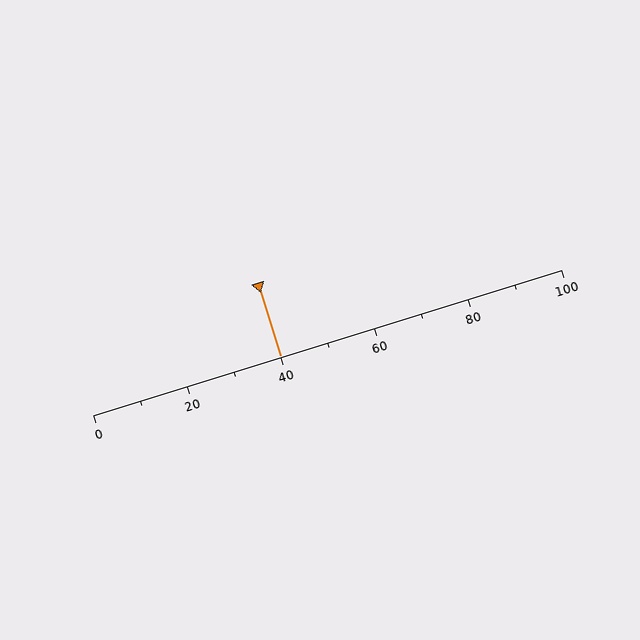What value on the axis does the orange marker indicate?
The marker indicates approximately 40.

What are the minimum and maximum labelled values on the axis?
The axis runs from 0 to 100.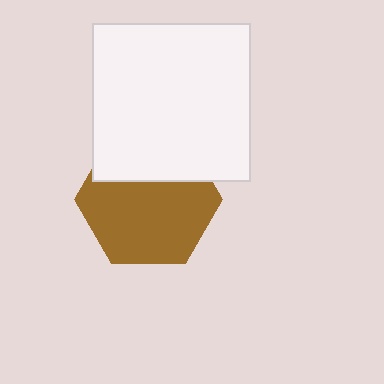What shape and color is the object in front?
The object in front is a white square.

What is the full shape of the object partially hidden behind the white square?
The partially hidden object is a brown hexagon.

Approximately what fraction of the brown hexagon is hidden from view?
Roughly 32% of the brown hexagon is hidden behind the white square.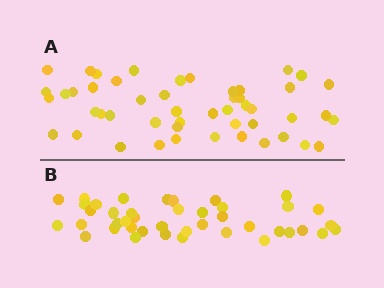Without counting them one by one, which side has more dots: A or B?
Region A (the top region) has more dots.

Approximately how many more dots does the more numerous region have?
Region A has roughly 8 or so more dots than region B.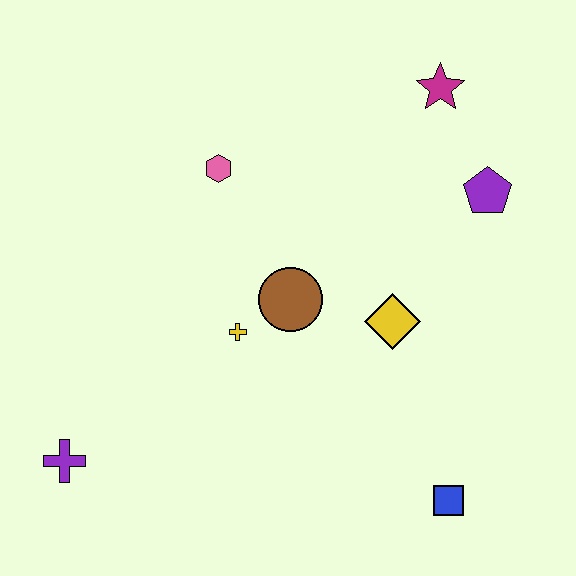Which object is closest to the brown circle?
The yellow cross is closest to the brown circle.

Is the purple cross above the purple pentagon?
No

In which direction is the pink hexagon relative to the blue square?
The pink hexagon is above the blue square.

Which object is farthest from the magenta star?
The purple cross is farthest from the magenta star.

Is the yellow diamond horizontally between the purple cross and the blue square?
Yes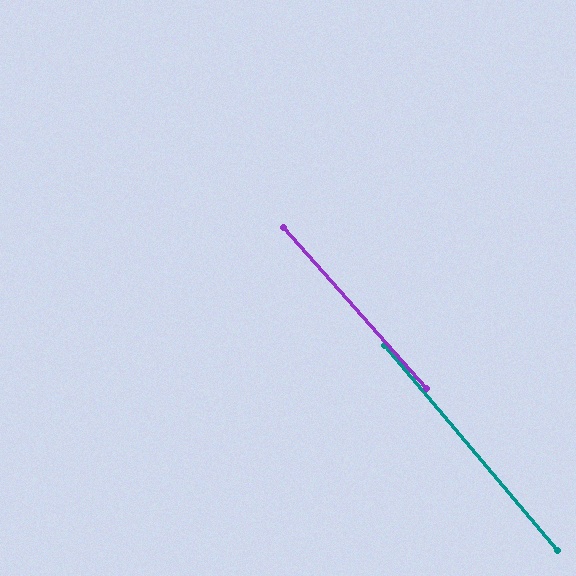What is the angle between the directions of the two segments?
Approximately 2 degrees.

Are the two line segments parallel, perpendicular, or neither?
Parallel — their directions differ by only 1.5°.